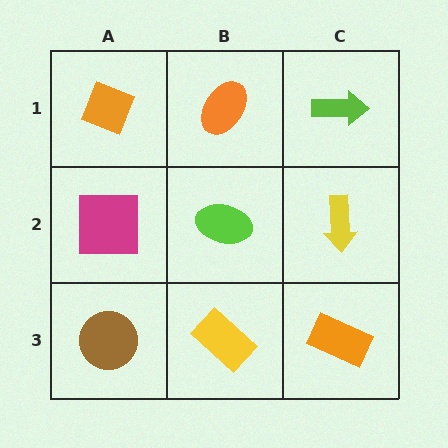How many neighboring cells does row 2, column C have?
3.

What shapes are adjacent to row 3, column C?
A yellow arrow (row 2, column C), a yellow rectangle (row 3, column B).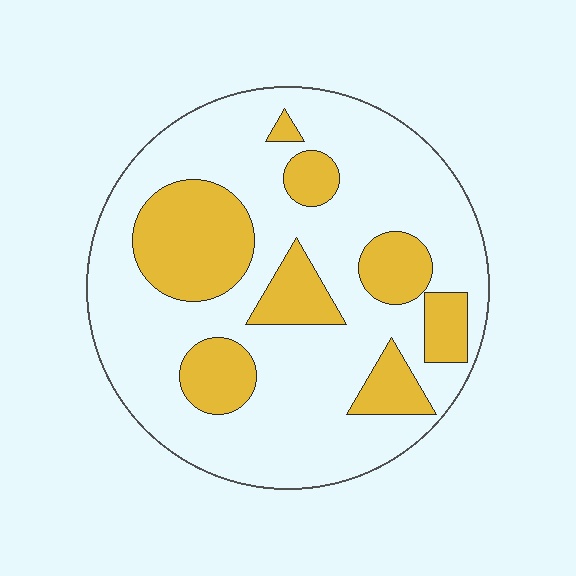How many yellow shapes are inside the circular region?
8.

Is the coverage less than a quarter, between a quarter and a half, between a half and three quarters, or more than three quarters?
Between a quarter and a half.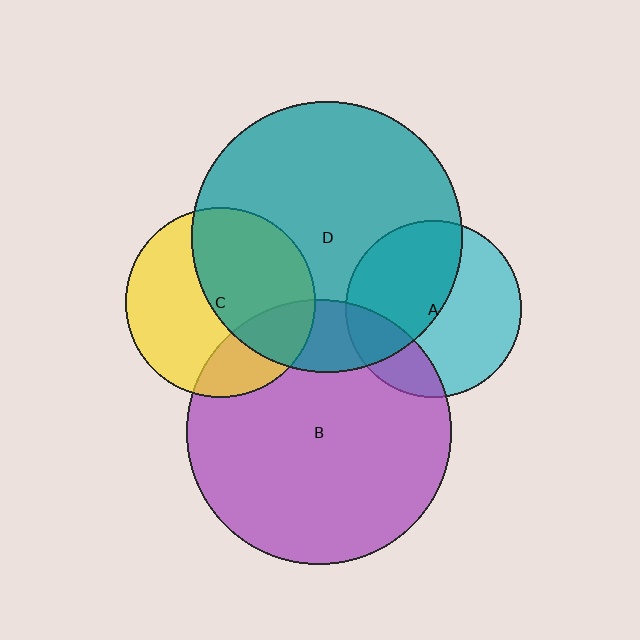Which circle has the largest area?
Circle D (teal).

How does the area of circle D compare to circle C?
Approximately 2.0 times.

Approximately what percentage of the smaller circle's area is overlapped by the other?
Approximately 50%.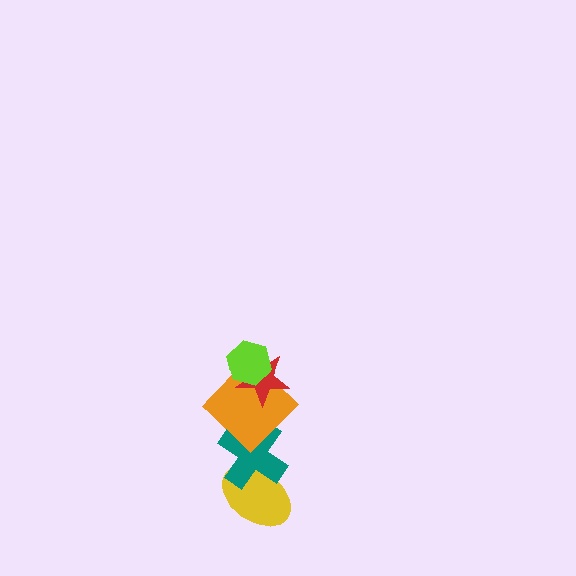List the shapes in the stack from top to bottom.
From top to bottom: the lime hexagon, the red star, the orange diamond, the teal cross, the yellow ellipse.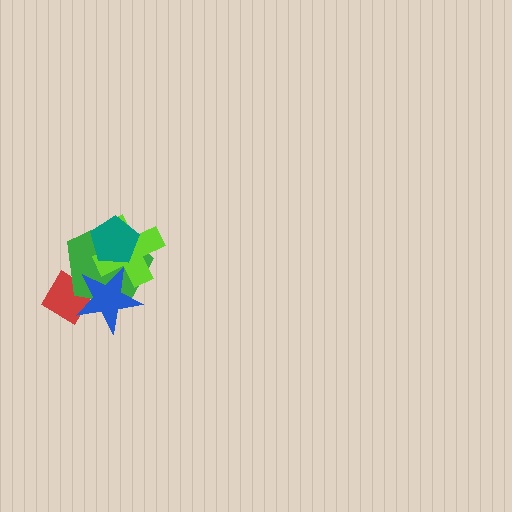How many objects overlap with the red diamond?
2 objects overlap with the red diamond.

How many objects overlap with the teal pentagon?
2 objects overlap with the teal pentagon.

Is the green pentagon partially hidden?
Yes, it is partially covered by another shape.